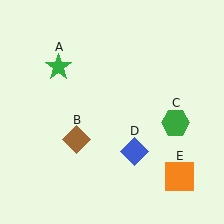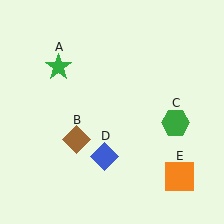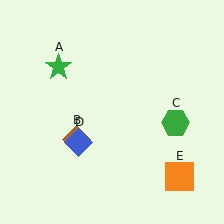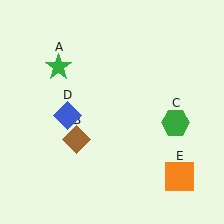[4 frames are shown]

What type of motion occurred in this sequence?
The blue diamond (object D) rotated clockwise around the center of the scene.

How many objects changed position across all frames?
1 object changed position: blue diamond (object D).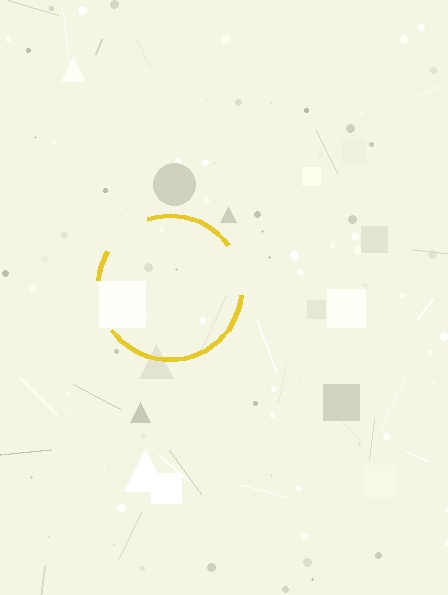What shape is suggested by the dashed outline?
The dashed outline suggests a circle.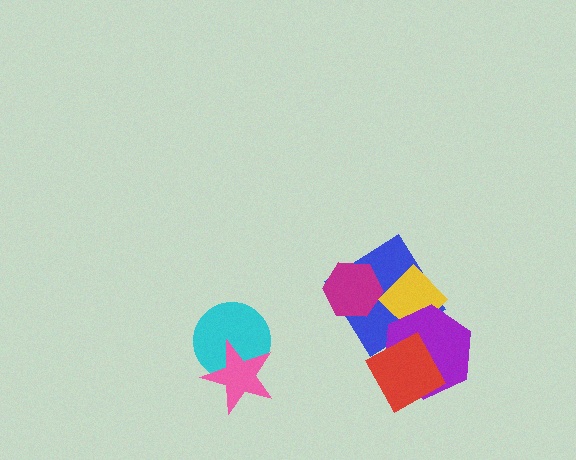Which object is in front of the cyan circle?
The pink star is in front of the cyan circle.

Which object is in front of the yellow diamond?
The purple hexagon is in front of the yellow diamond.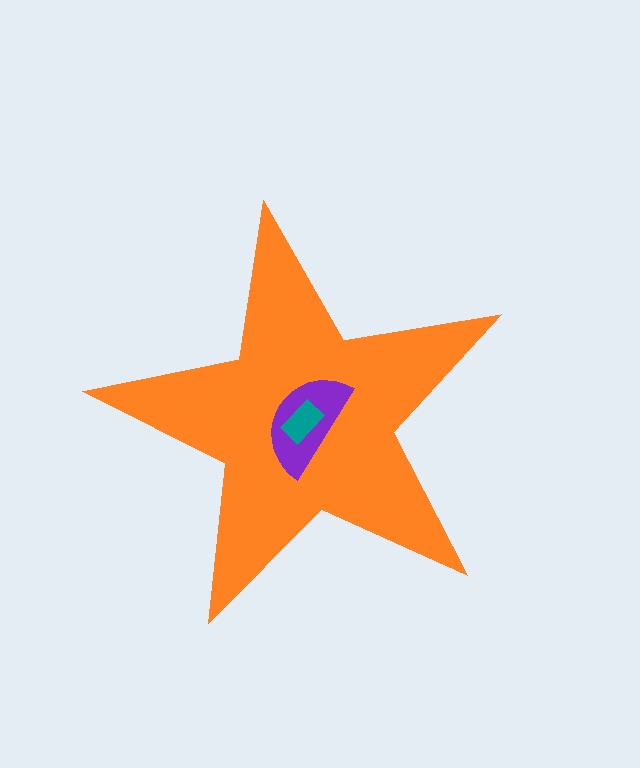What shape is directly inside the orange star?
The purple semicircle.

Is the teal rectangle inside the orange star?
Yes.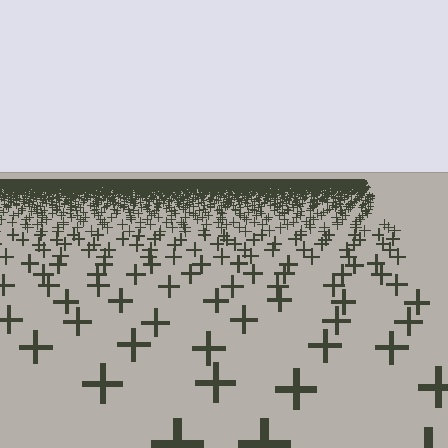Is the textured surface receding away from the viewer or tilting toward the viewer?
The surface is receding away from the viewer. Texture elements get smaller and denser toward the top.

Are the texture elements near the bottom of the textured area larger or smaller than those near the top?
Larger. Near the bottom, elements are closer to the viewer and appear at a bigger on-screen size.